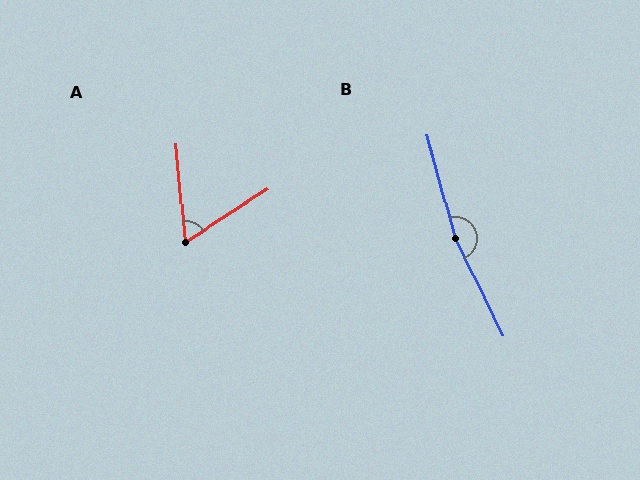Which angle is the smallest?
A, at approximately 63 degrees.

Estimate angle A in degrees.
Approximately 63 degrees.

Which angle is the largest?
B, at approximately 169 degrees.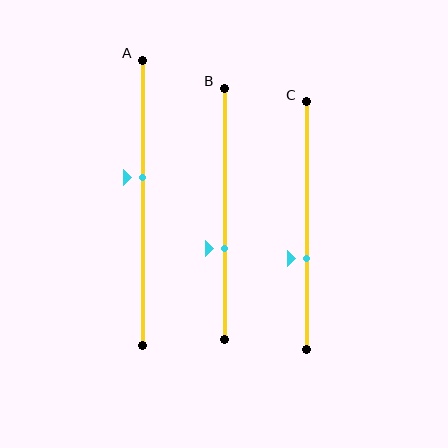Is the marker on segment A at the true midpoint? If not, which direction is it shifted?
No, the marker on segment A is shifted upward by about 9% of the segment length.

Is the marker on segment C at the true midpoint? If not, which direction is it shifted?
No, the marker on segment C is shifted downward by about 13% of the segment length.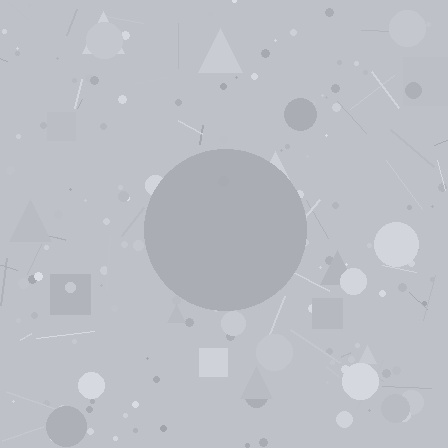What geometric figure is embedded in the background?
A circle is embedded in the background.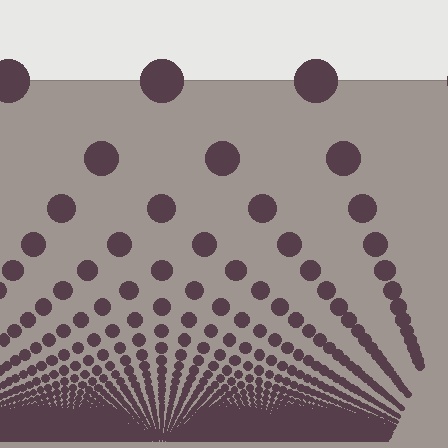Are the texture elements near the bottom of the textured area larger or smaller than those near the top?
Smaller. The gradient is inverted — elements near the bottom are smaller and denser.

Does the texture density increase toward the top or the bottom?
Density increases toward the bottom.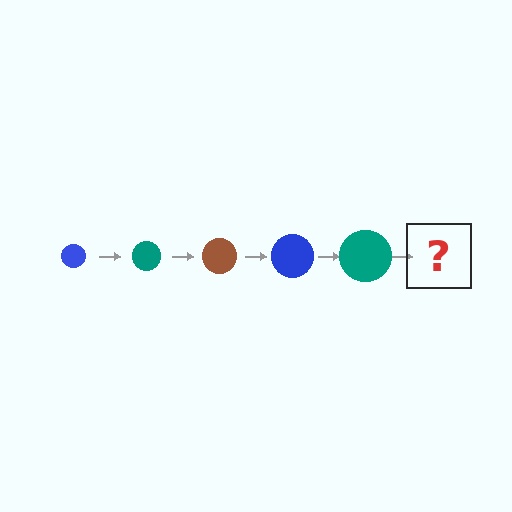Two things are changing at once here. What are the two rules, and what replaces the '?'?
The two rules are that the circle grows larger each step and the color cycles through blue, teal, and brown. The '?' should be a brown circle, larger than the previous one.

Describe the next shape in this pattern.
It should be a brown circle, larger than the previous one.